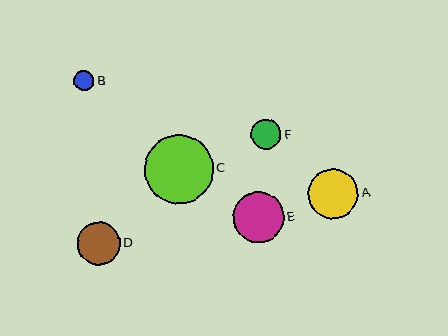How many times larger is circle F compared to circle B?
Circle F is approximately 1.5 times the size of circle B.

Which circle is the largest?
Circle C is the largest with a size of approximately 69 pixels.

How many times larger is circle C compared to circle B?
Circle C is approximately 3.4 times the size of circle B.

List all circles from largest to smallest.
From largest to smallest: C, E, A, D, F, B.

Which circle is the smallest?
Circle B is the smallest with a size of approximately 20 pixels.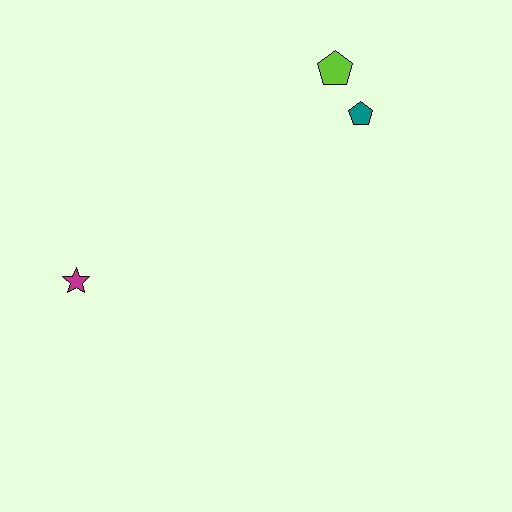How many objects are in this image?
There are 3 objects.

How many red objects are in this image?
There are no red objects.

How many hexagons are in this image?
There are no hexagons.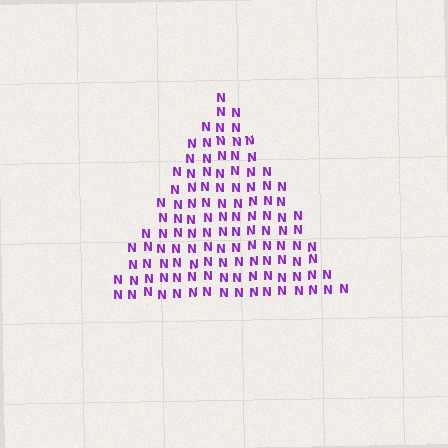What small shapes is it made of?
It is made of small letter N's.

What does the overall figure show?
The overall figure shows a triangle.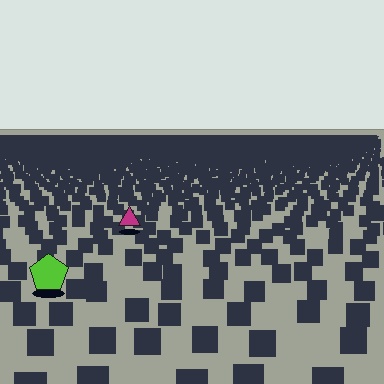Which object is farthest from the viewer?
The magenta triangle is farthest from the viewer. It appears smaller and the ground texture around it is denser.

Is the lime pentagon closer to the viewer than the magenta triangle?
Yes. The lime pentagon is closer — you can tell from the texture gradient: the ground texture is coarser near it.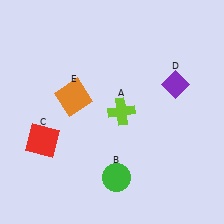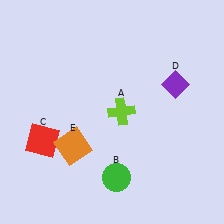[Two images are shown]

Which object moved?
The orange square (E) moved down.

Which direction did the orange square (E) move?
The orange square (E) moved down.